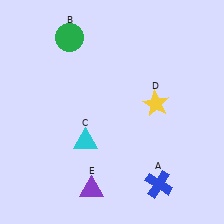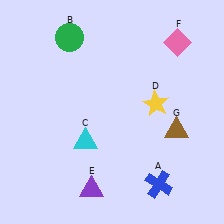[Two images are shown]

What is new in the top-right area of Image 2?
A pink diamond (F) was added in the top-right area of Image 2.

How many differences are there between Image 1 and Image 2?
There are 2 differences between the two images.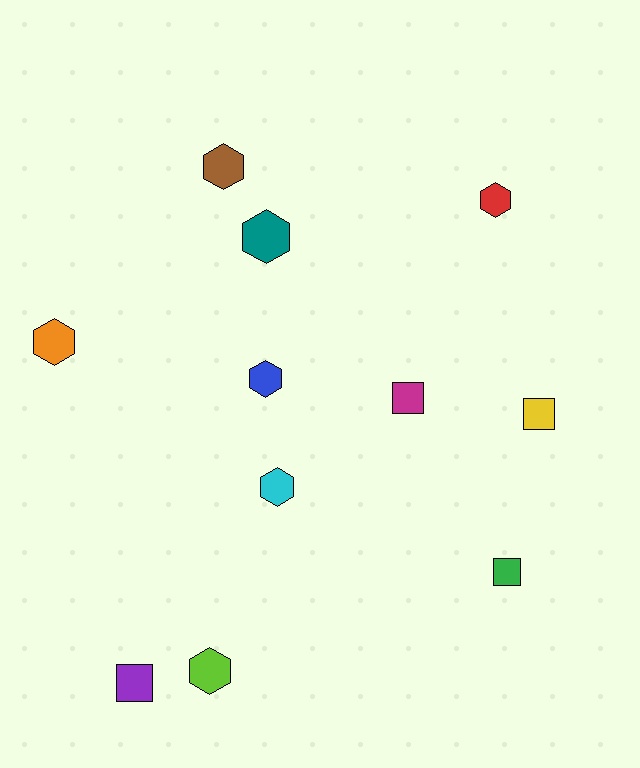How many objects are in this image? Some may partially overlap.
There are 11 objects.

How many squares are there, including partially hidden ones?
There are 4 squares.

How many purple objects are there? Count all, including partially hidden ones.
There is 1 purple object.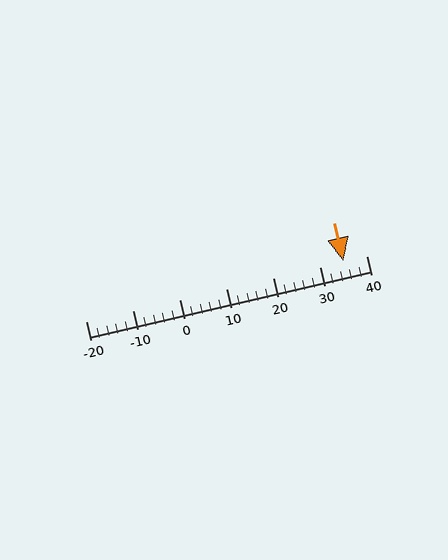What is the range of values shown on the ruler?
The ruler shows values from -20 to 40.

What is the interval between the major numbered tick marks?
The major tick marks are spaced 10 units apart.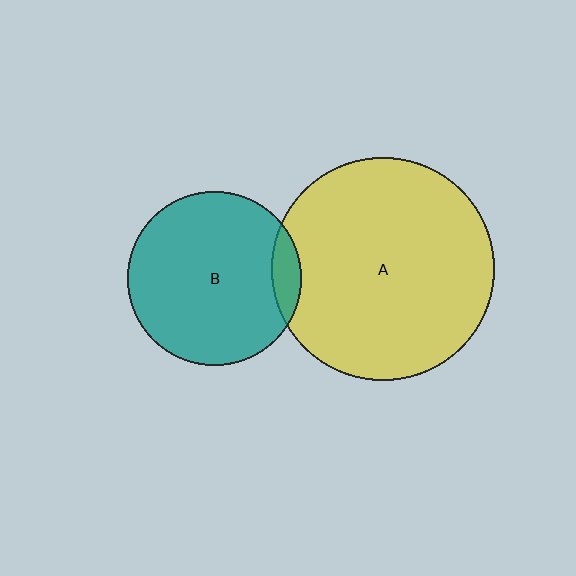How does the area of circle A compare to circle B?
Approximately 1.6 times.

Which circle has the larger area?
Circle A (yellow).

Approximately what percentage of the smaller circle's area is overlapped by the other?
Approximately 10%.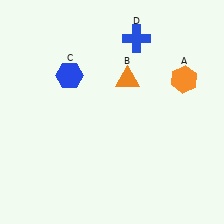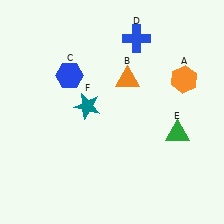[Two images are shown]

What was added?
A green triangle (E), a teal star (F) were added in Image 2.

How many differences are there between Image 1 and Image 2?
There are 2 differences between the two images.